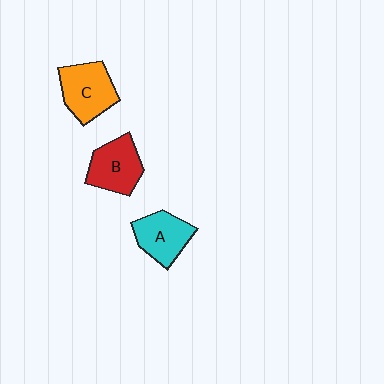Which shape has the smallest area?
Shape A (cyan).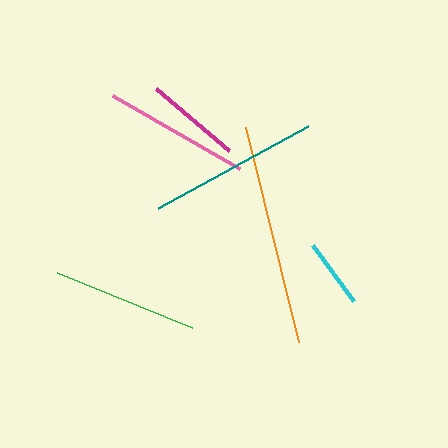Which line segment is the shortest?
The cyan line is the shortest at approximately 69 pixels.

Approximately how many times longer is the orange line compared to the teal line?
The orange line is approximately 1.3 times the length of the teal line.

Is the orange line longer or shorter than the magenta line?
The orange line is longer than the magenta line.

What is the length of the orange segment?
The orange segment is approximately 221 pixels long.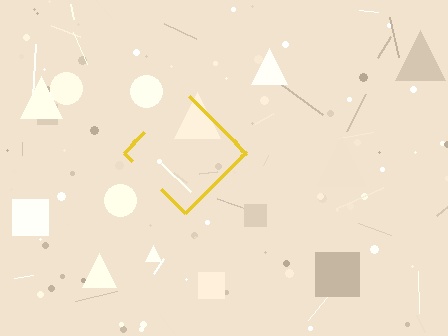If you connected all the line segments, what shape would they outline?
They would outline a diamond.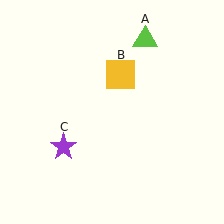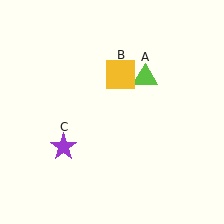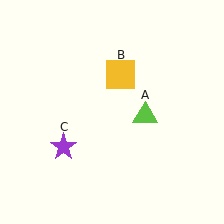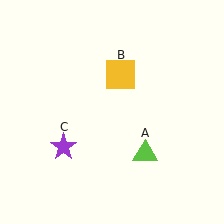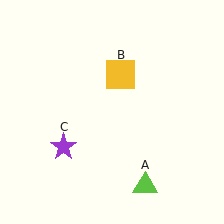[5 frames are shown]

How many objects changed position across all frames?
1 object changed position: lime triangle (object A).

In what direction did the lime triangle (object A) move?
The lime triangle (object A) moved down.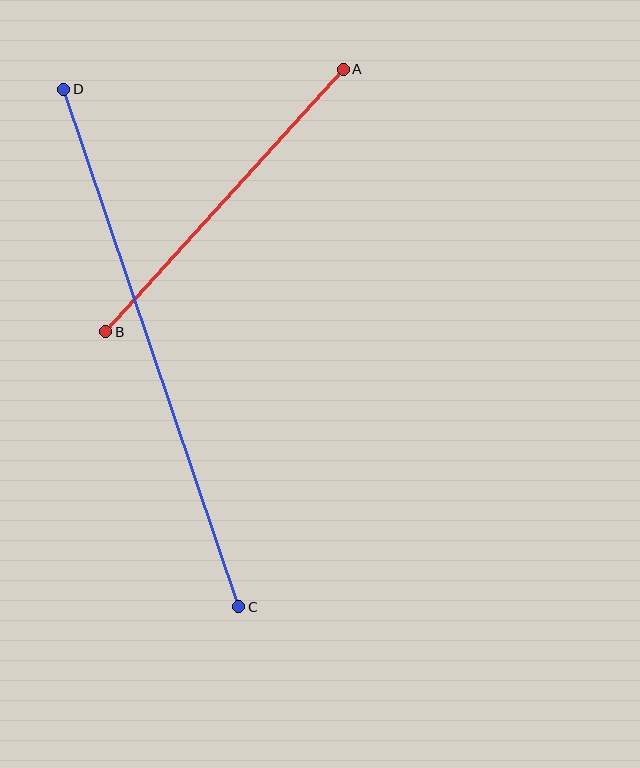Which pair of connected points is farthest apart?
Points C and D are farthest apart.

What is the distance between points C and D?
The distance is approximately 547 pixels.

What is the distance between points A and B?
The distance is approximately 354 pixels.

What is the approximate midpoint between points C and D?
The midpoint is at approximately (151, 348) pixels.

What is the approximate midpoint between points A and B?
The midpoint is at approximately (225, 201) pixels.